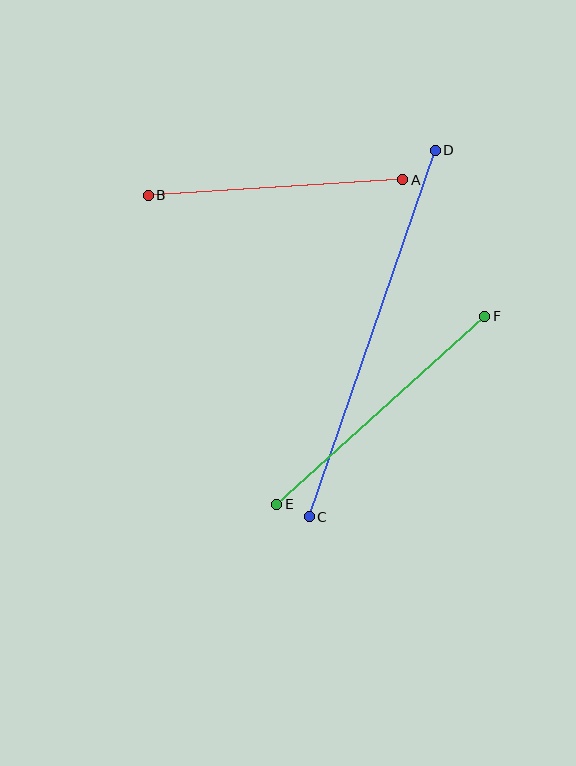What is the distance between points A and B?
The distance is approximately 255 pixels.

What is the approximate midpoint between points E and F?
The midpoint is at approximately (381, 410) pixels.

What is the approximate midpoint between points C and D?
The midpoint is at approximately (372, 333) pixels.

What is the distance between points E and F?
The distance is approximately 280 pixels.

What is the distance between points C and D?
The distance is approximately 388 pixels.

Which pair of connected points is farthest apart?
Points C and D are farthest apart.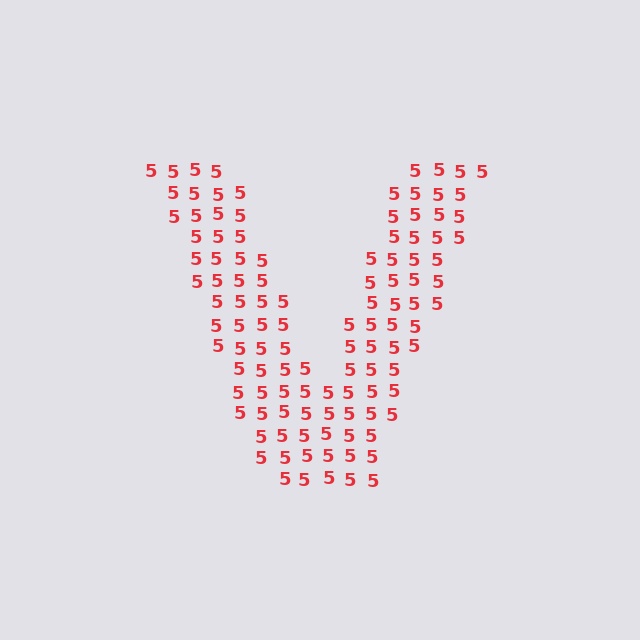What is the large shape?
The large shape is the letter V.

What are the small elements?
The small elements are digit 5's.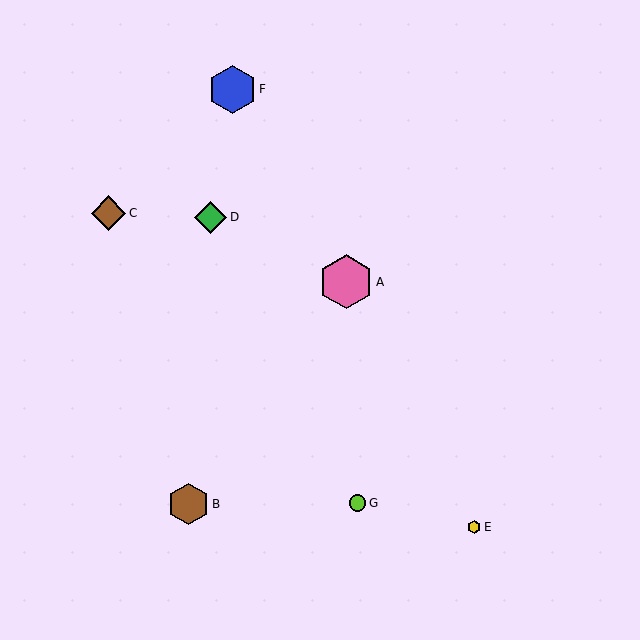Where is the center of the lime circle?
The center of the lime circle is at (358, 503).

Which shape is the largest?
The pink hexagon (labeled A) is the largest.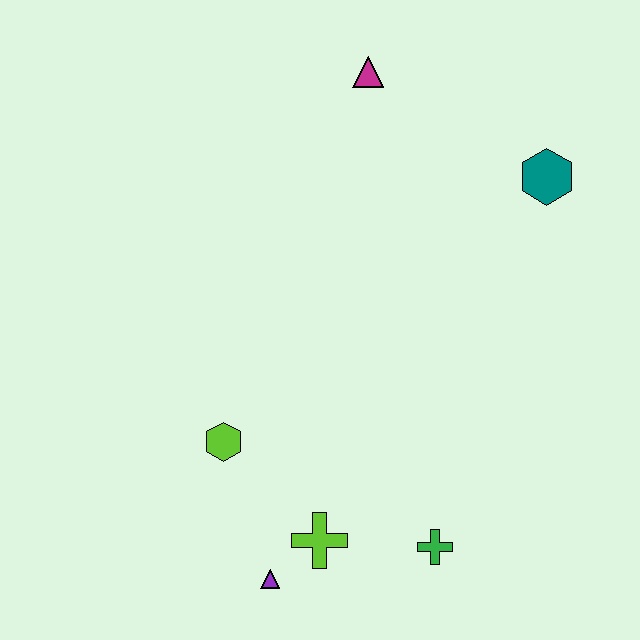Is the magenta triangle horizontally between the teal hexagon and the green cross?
No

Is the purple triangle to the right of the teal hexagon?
No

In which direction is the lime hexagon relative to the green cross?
The lime hexagon is to the left of the green cross.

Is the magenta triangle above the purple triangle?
Yes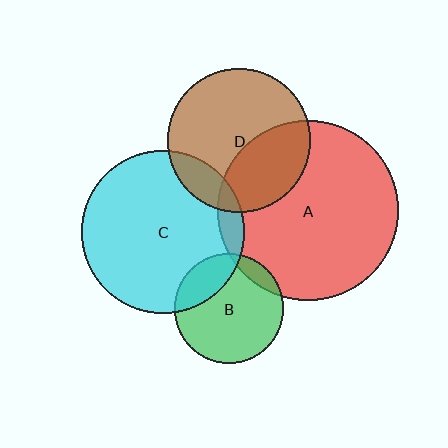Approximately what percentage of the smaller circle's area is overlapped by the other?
Approximately 5%.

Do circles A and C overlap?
Yes.